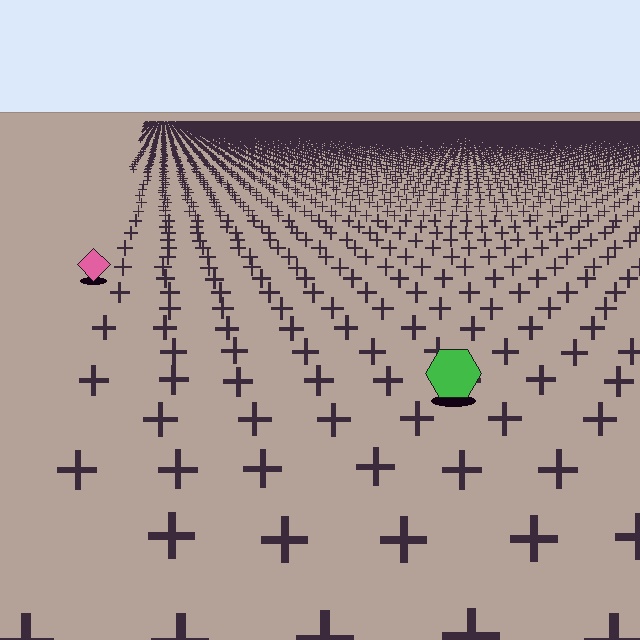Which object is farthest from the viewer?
The pink diamond is farthest from the viewer. It appears smaller and the ground texture around it is denser.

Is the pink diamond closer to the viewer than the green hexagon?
No. The green hexagon is closer — you can tell from the texture gradient: the ground texture is coarser near it.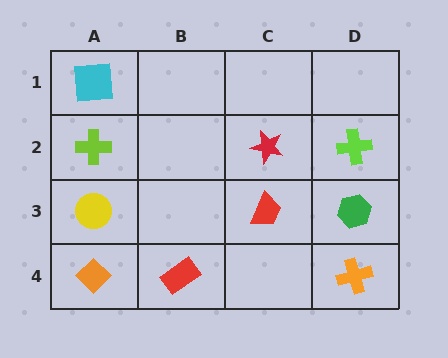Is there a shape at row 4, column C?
No, that cell is empty.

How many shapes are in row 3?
3 shapes.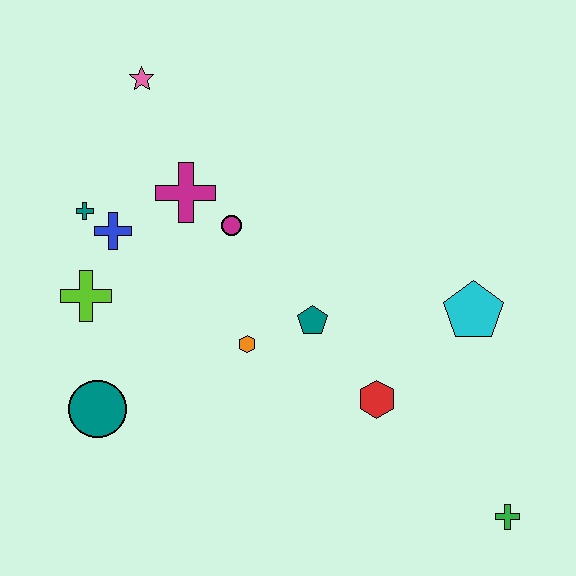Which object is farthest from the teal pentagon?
The pink star is farthest from the teal pentagon.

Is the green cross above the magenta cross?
No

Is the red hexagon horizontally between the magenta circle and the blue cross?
No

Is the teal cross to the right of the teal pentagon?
No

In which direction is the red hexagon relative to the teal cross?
The red hexagon is to the right of the teal cross.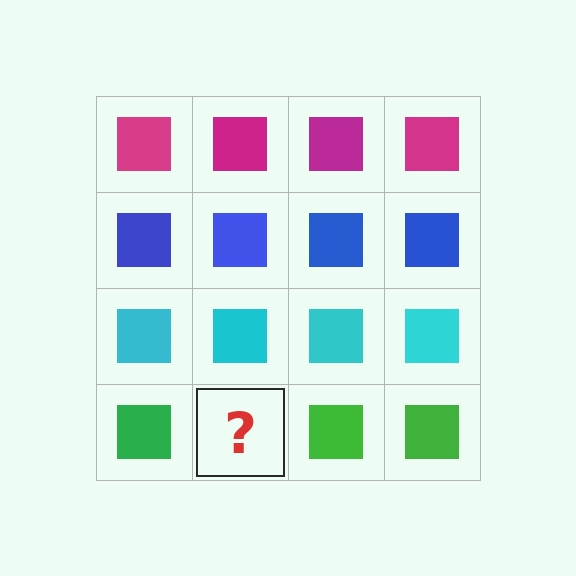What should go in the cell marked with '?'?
The missing cell should contain a green square.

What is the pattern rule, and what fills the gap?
The rule is that each row has a consistent color. The gap should be filled with a green square.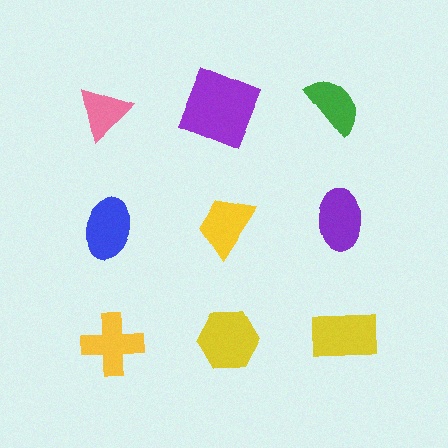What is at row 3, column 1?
A yellow cross.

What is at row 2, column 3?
A purple ellipse.